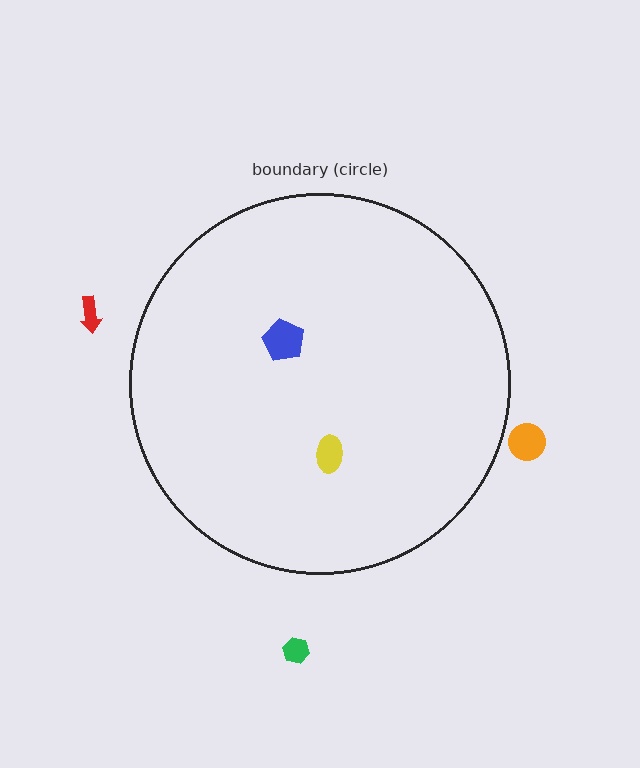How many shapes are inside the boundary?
2 inside, 3 outside.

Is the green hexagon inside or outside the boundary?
Outside.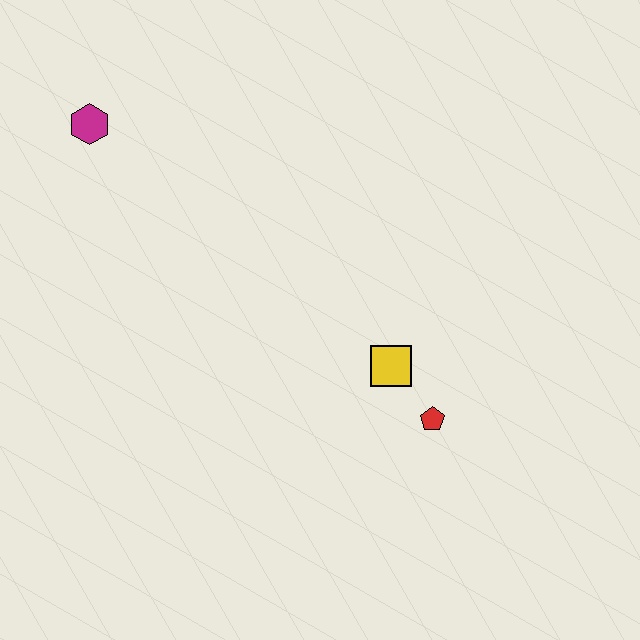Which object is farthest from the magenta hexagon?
The red pentagon is farthest from the magenta hexagon.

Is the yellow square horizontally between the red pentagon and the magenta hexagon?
Yes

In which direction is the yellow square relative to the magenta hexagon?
The yellow square is to the right of the magenta hexagon.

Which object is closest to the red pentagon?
The yellow square is closest to the red pentagon.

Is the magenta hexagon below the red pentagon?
No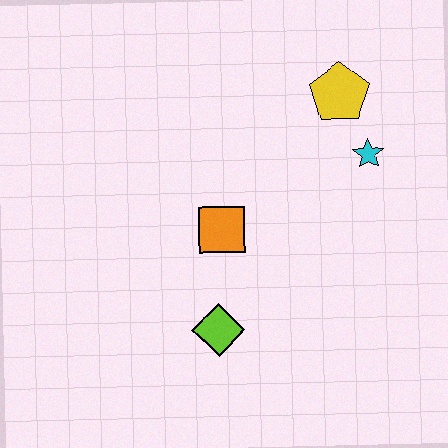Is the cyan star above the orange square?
Yes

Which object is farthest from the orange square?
The yellow pentagon is farthest from the orange square.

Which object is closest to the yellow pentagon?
The cyan star is closest to the yellow pentagon.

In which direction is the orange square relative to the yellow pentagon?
The orange square is below the yellow pentagon.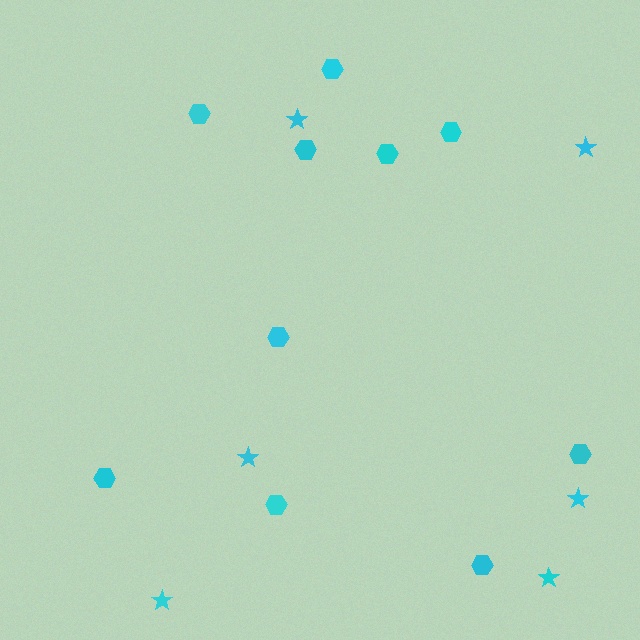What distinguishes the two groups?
There are 2 groups: one group of hexagons (10) and one group of stars (6).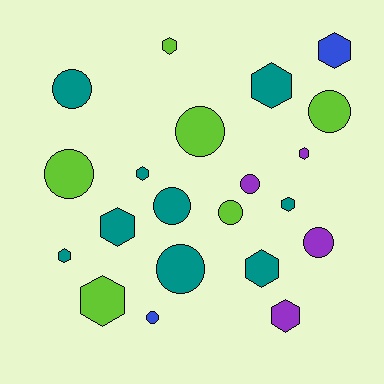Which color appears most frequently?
Teal, with 9 objects.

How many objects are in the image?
There are 21 objects.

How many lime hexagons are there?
There are 2 lime hexagons.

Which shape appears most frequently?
Hexagon, with 11 objects.